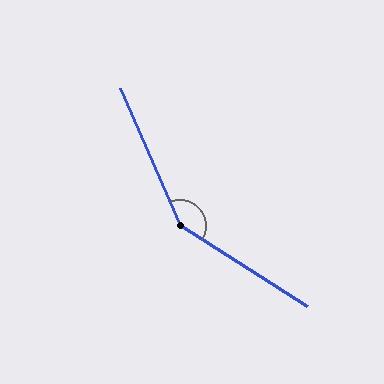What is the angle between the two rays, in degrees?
Approximately 146 degrees.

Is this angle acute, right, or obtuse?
It is obtuse.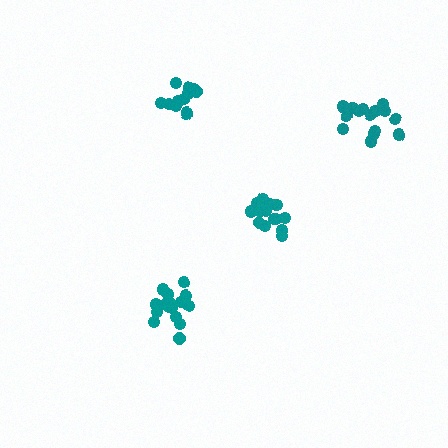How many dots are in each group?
Group 1: 12 dots, Group 2: 16 dots, Group 3: 15 dots, Group 4: 16 dots (59 total).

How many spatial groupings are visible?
There are 4 spatial groupings.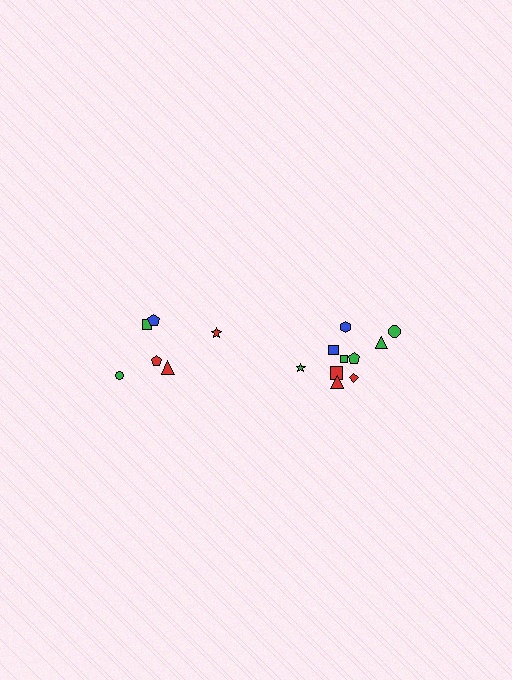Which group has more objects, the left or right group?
The right group.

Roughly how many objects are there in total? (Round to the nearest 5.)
Roughly 15 objects in total.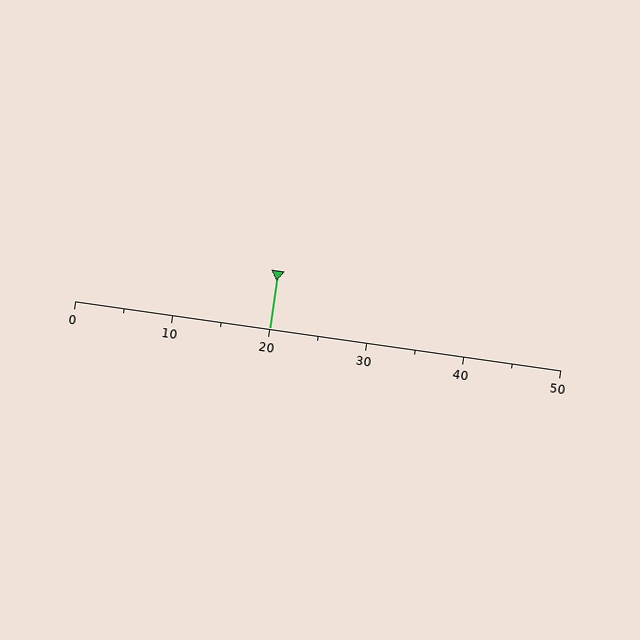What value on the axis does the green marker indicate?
The marker indicates approximately 20.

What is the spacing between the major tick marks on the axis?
The major ticks are spaced 10 apart.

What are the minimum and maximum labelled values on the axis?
The axis runs from 0 to 50.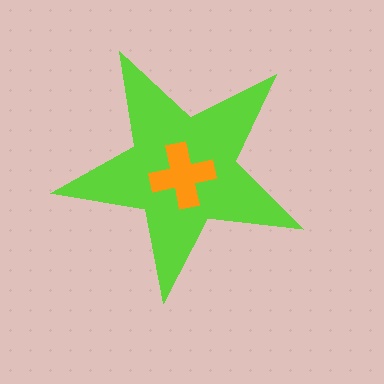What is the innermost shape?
The orange cross.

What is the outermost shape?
The lime star.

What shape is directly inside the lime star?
The orange cross.